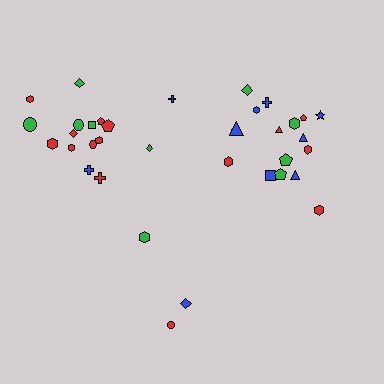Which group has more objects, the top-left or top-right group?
The top-right group.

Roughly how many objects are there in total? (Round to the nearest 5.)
Roughly 35 objects in total.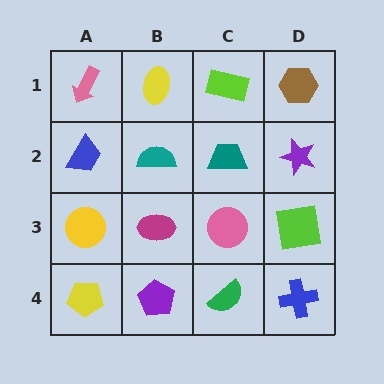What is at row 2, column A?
A blue trapezoid.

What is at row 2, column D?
A purple star.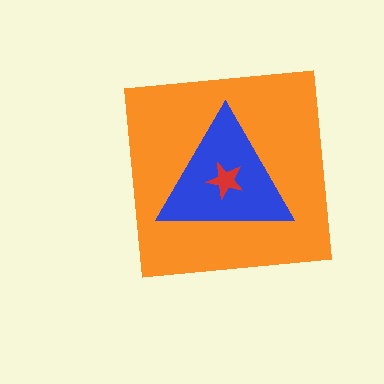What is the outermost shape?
The orange square.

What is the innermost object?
The red star.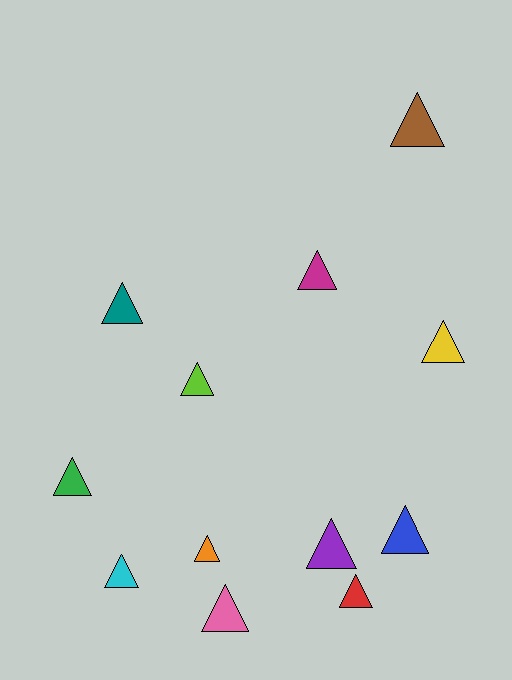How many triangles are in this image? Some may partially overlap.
There are 12 triangles.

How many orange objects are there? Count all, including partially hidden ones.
There is 1 orange object.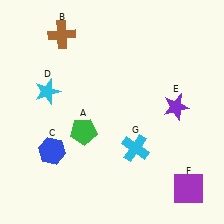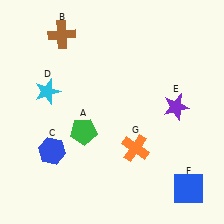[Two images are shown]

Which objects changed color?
F changed from purple to blue. G changed from cyan to orange.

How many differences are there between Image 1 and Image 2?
There are 2 differences between the two images.